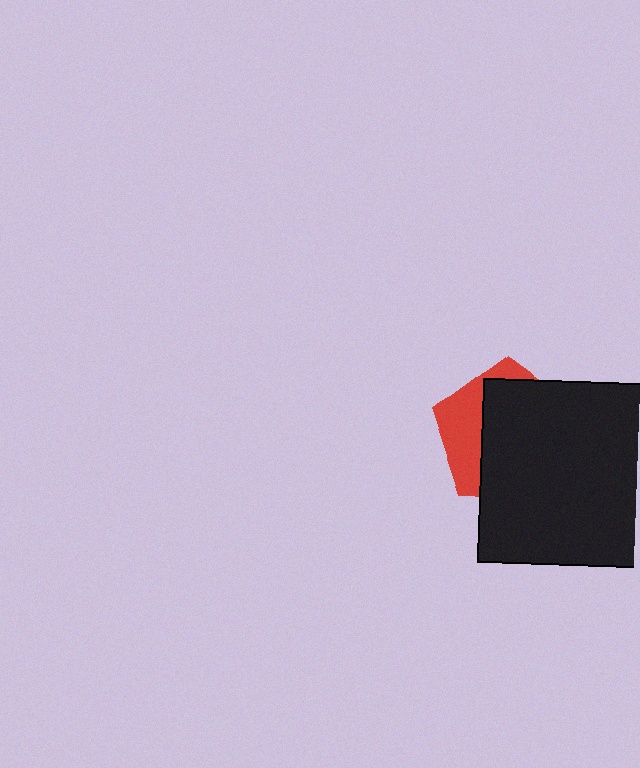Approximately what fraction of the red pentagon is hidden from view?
Roughly 68% of the red pentagon is hidden behind the black rectangle.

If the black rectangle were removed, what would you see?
You would see the complete red pentagon.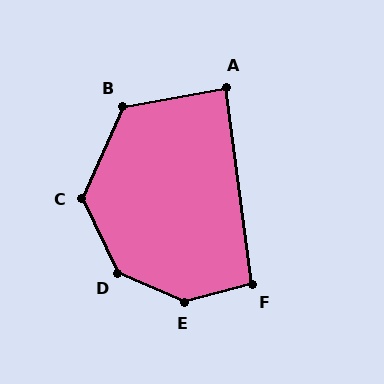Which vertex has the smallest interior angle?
A, at approximately 87 degrees.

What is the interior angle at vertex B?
Approximately 124 degrees (obtuse).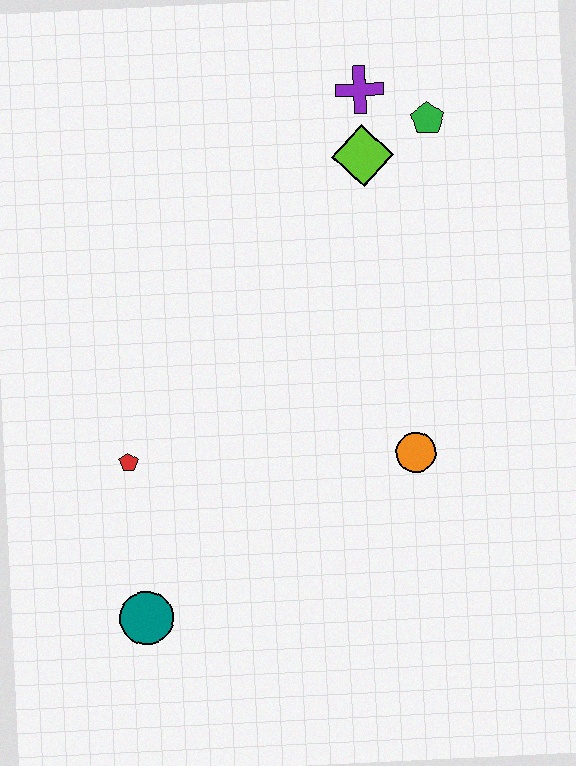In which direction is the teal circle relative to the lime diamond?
The teal circle is below the lime diamond.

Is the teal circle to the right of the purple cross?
No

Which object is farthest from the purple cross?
The teal circle is farthest from the purple cross.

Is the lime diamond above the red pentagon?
Yes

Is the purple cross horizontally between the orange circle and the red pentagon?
Yes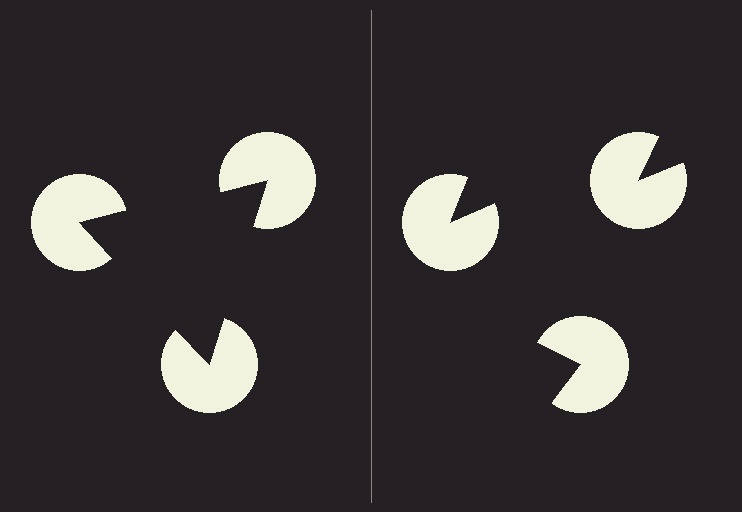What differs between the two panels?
The pac-man discs are positioned identically on both sides; only the wedge orientations differ. On the left they align to a triangle; on the right they are misaligned.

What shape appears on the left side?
An illusory triangle.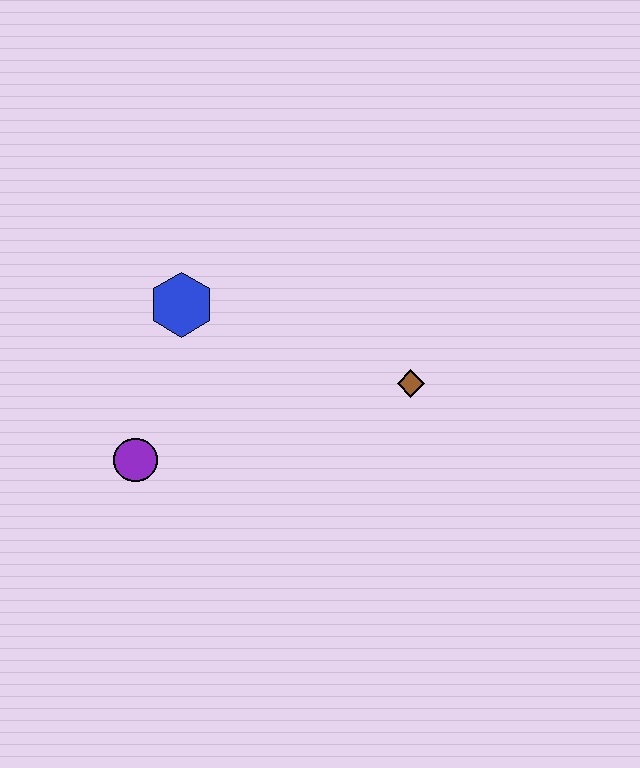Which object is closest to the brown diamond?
The blue hexagon is closest to the brown diamond.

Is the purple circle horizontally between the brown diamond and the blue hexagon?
No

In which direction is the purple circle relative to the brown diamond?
The purple circle is to the left of the brown diamond.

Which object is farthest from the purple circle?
The brown diamond is farthest from the purple circle.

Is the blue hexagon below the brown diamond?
No